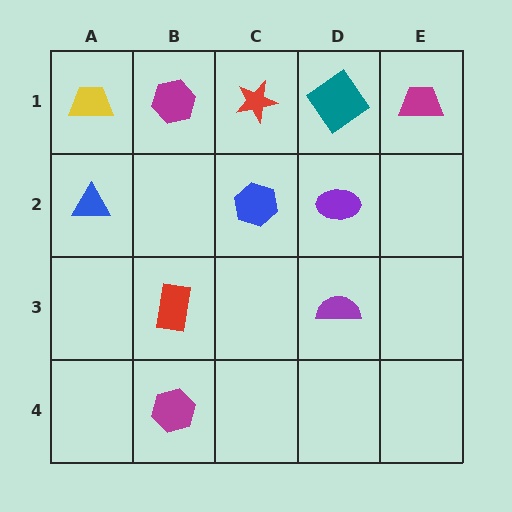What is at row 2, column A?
A blue triangle.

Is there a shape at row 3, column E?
No, that cell is empty.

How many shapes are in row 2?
3 shapes.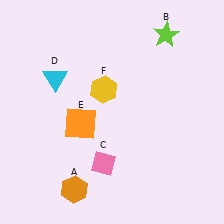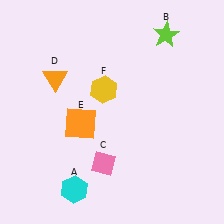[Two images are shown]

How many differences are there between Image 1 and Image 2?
There are 2 differences between the two images.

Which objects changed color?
A changed from orange to cyan. D changed from cyan to orange.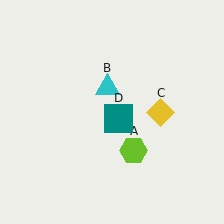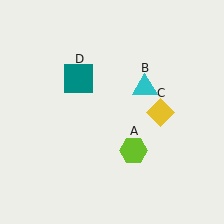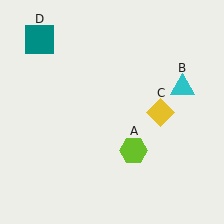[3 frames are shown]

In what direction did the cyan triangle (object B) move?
The cyan triangle (object B) moved right.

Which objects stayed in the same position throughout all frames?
Lime hexagon (object A) and yellow diamond (object C) remained stationary.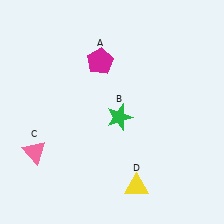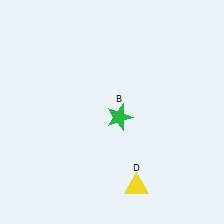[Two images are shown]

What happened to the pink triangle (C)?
The pink triangle (C) was removed in Image 2. It was in the bottom-left area of Image 1.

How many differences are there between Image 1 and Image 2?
There are 2 differences between the two images.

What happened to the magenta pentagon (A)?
The magenta pentagon (A) was removed in Image 2. It was in the top-left area of Image 1.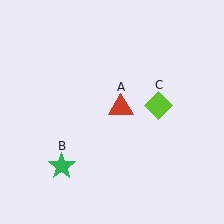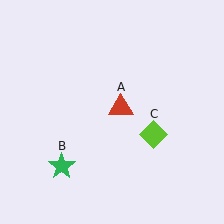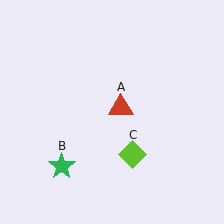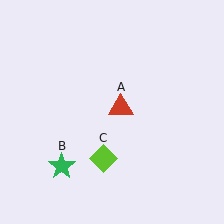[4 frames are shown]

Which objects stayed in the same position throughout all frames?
Red triangle (object A) and green star (object B) remained stationary.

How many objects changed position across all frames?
1 object changed position: lime diamond (object C).